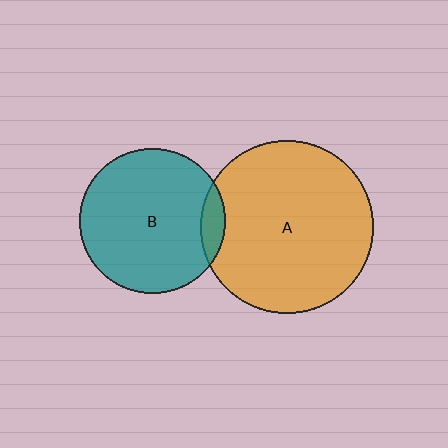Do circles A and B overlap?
Yes.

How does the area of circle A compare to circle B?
Approximately 1.4 times.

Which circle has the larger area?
Circle A (orange).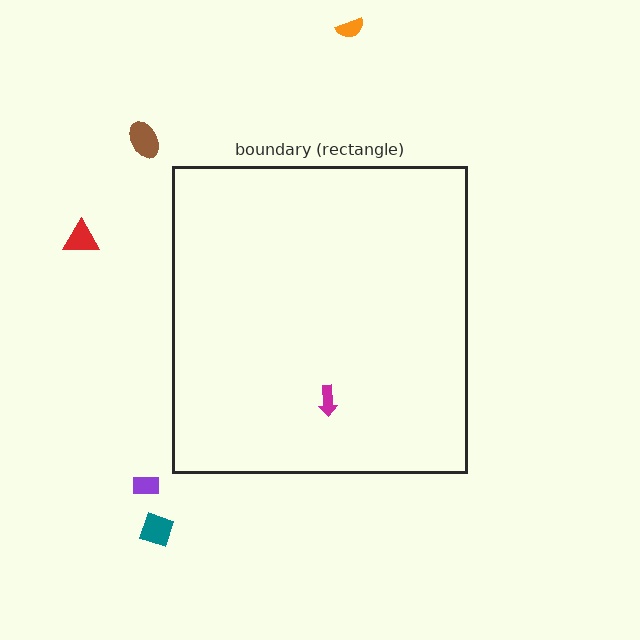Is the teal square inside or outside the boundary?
Outside.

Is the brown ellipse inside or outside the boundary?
Outside.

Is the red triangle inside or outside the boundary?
Outside.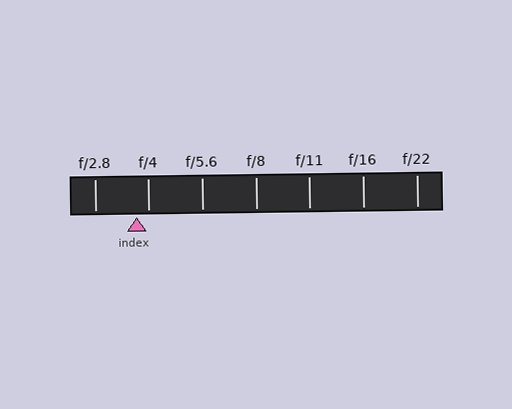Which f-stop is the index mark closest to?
The index mark is closest to f/4.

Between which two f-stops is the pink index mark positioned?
The index mark is between f/2.8 and f/4.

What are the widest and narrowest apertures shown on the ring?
The widest aperture shown is f/2.8 and the narrowest is f/22.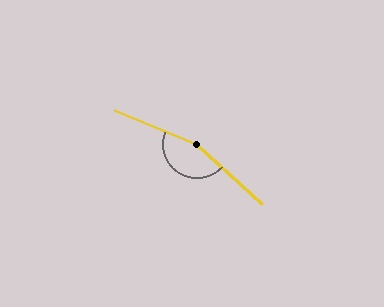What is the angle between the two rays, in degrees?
Approximately 160 degrees.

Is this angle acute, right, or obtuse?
It is obtuse.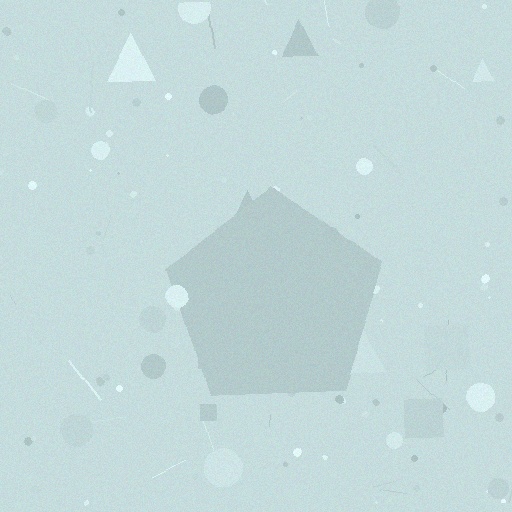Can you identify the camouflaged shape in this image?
The camouflaged shape is a pentagon.